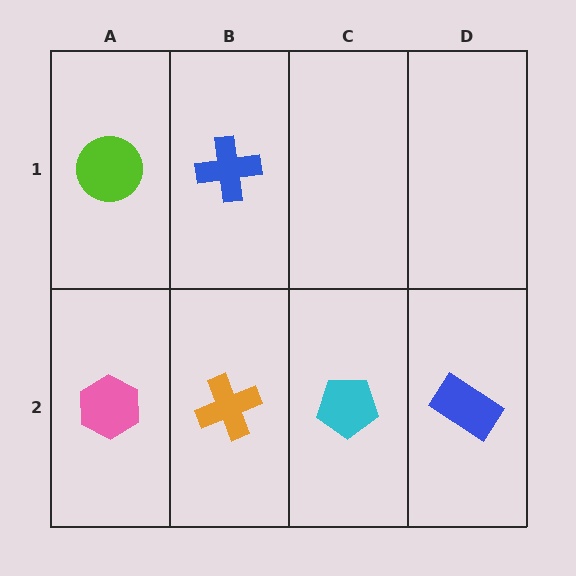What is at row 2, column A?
A pink hexagon.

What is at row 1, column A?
A lime circle.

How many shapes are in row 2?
4 shapes.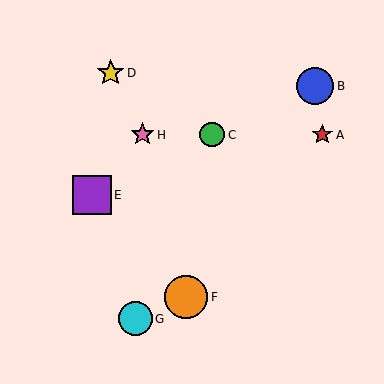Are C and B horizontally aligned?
No, C is at y≈135 and B is at y≈86.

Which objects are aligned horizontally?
Objects A, C, H are aligned horizontally.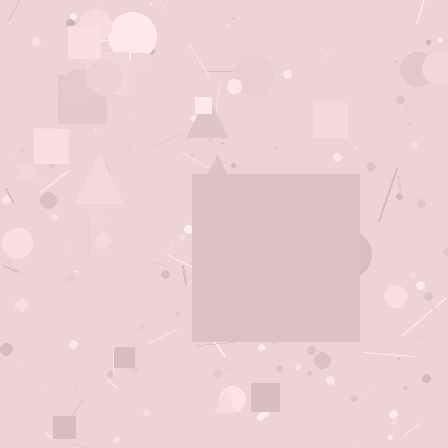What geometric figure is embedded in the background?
A square is embedded in the background.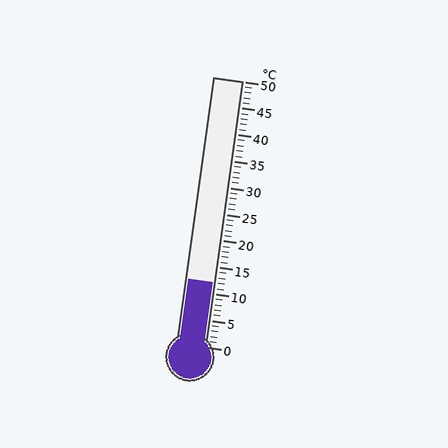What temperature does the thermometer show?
The thermometer shows approximately 12°C.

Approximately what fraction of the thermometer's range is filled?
The thermometer is filled to approximately 25% of its range.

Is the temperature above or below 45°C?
The temperature is below 45°C.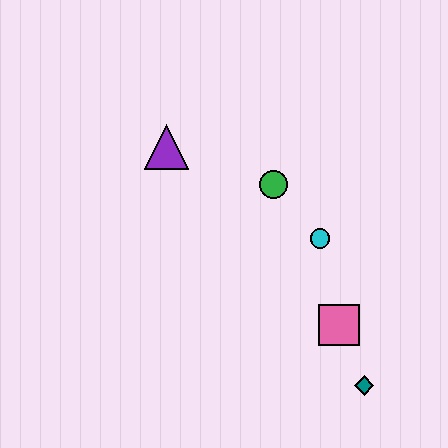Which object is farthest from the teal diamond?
The purple triangle is farthest from the teal diamond.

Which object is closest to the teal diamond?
The pink square is closest to the teal diamond.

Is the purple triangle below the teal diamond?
No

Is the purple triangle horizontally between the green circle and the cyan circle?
No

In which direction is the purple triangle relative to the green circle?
The purple triangle is to the left of the green circle.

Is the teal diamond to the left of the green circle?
No